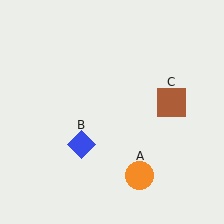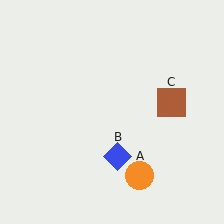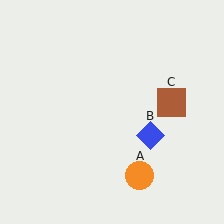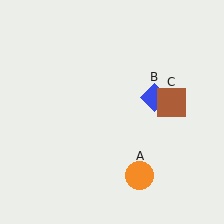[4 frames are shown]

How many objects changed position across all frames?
1 object changed position: blue diamond (object B).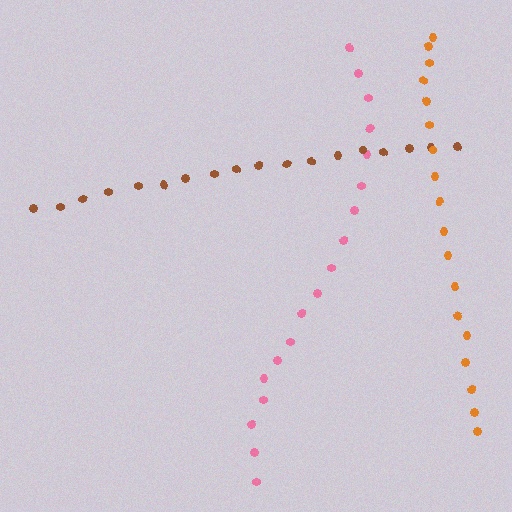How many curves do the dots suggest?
There are 3 distinct paths.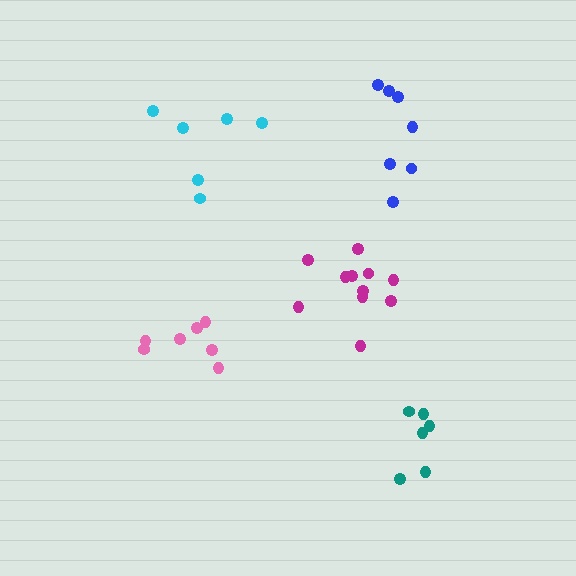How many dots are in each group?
Group 1: 11 dots, Group 2: 6 dots, Group 3: 7 dots, Group 4: 6 dots, Group 5: 7 dots (37 total).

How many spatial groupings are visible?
There are 5 spatial groupings.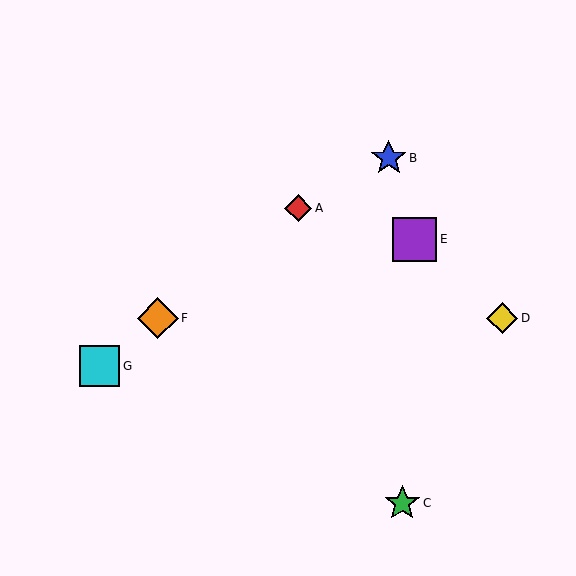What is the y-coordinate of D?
Object D is at y≈318.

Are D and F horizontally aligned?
Yes, both are at y≈318.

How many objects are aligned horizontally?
2 objects (D, F) are aligned horizontally.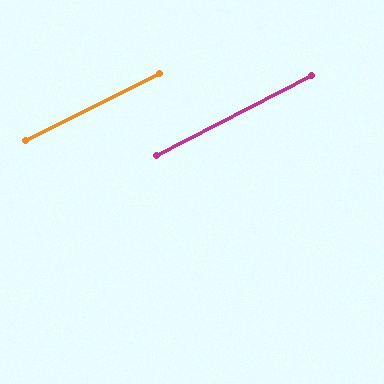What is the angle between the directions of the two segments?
Approximately 1 degree.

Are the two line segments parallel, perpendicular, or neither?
Parallel — their directions differ by only 0.7°.